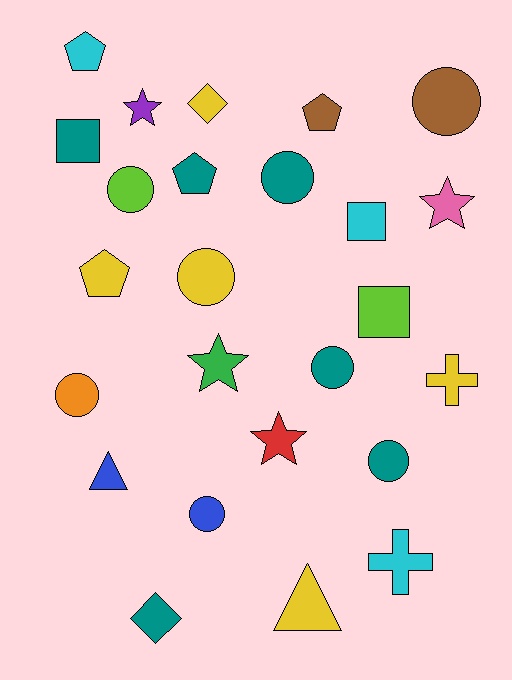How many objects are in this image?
There are 25 objects.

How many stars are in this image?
There are 4 stars.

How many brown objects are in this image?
There are 2 brown objects.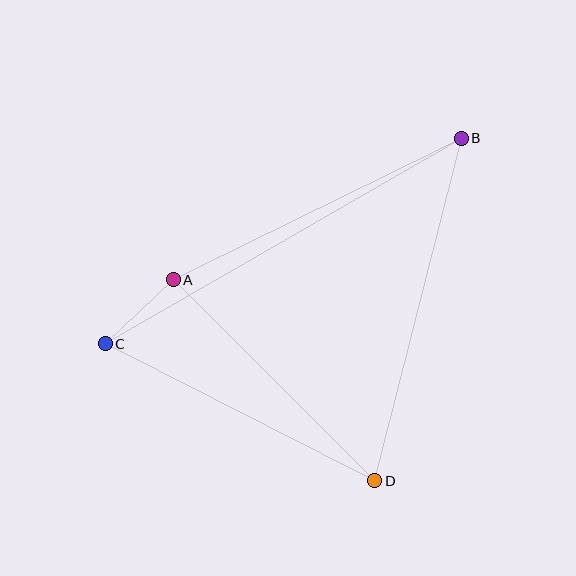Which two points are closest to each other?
Points A and C are closest to each other.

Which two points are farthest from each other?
Points B and C are farthest from each other.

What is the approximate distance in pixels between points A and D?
The distance between A and D is approximately 285 pixels.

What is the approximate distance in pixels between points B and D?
The distance between B and D is approximately 353 pixels.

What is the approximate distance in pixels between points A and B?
The distance between A and B is approximately 321 pixels.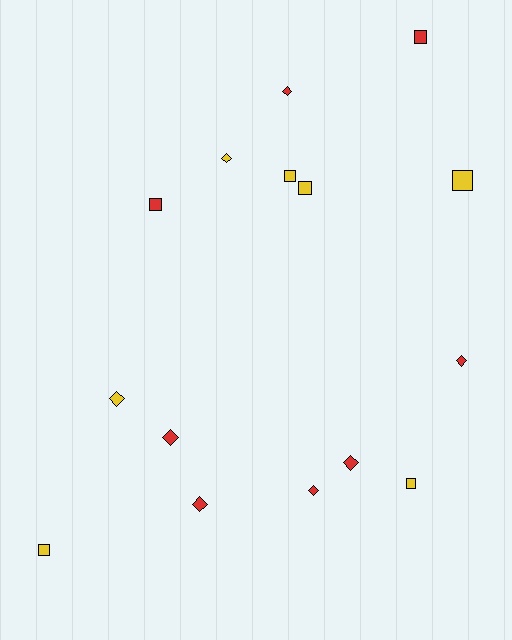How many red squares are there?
There are 2 red squares.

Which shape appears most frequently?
Diamond, with 8 objects.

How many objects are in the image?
There are 15 objects.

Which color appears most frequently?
Red, with 8 objects.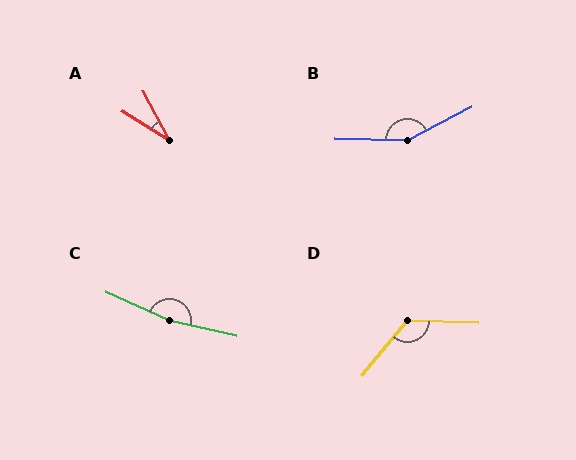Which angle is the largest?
C, at approximately 169 degrees.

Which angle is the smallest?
A, at approximately 29 degrees.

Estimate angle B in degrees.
Approximately 151 degrees.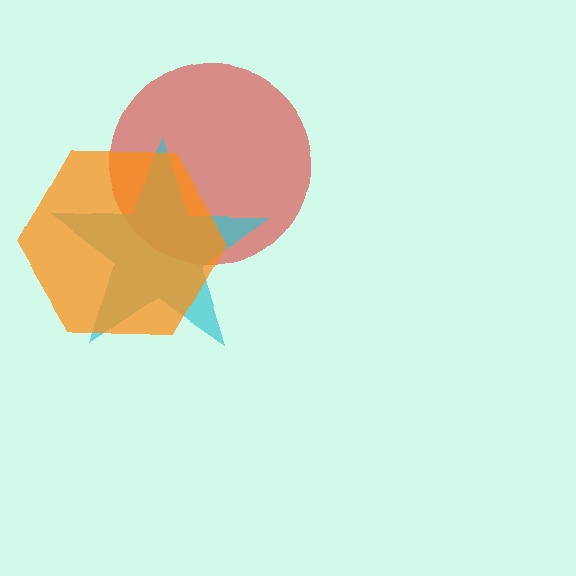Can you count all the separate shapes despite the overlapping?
Yes, there are 3 separate shapes.